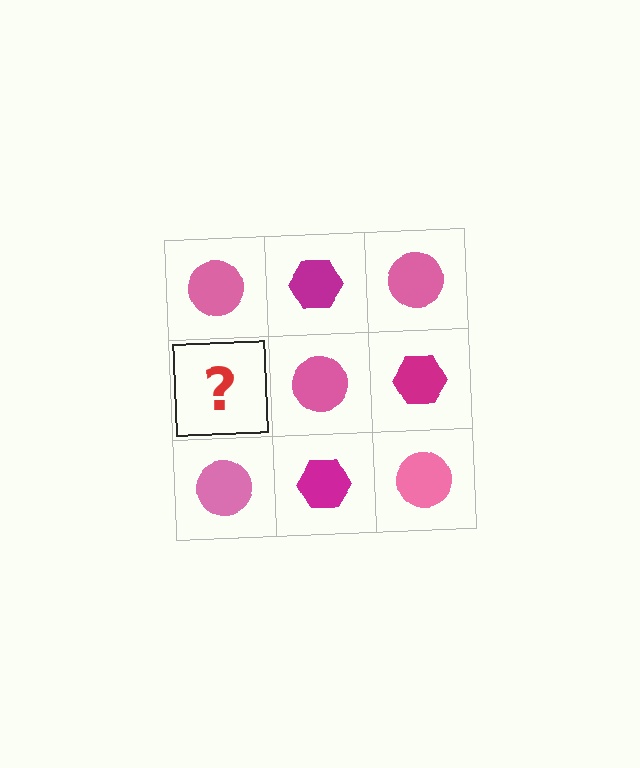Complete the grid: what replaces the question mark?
The question mark should be replaced with a magenta hexagon.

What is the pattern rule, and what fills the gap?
The rule is that it alternates pink circle and magenta hexagon in a checkerboard pattern. The gap should be filled with a magenta hexagon.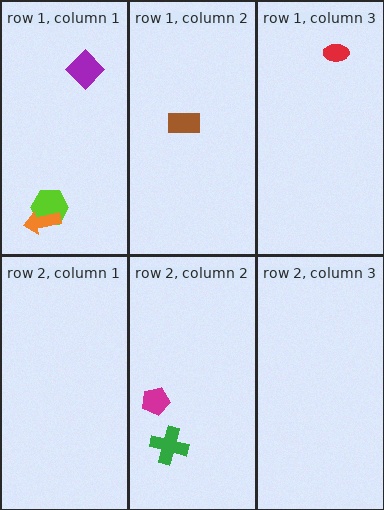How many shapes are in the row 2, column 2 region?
2.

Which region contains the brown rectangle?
The row 1, column 2 region.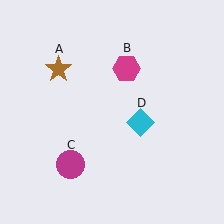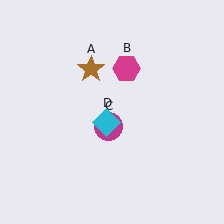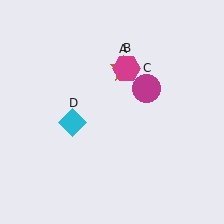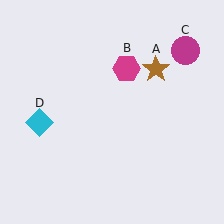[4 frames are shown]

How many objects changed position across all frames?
3 objects changed position: brown star (object A), magenta circle (object C), cyan diamond (object D).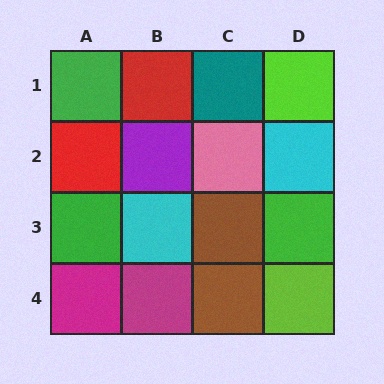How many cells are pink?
1 cell is pink.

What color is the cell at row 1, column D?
Lime.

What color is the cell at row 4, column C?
Brown.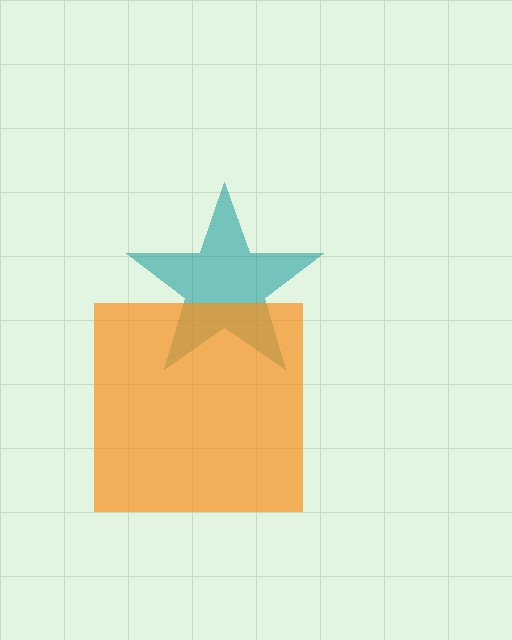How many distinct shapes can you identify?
There are 2 distinct shapes: a teal star, an orange square.